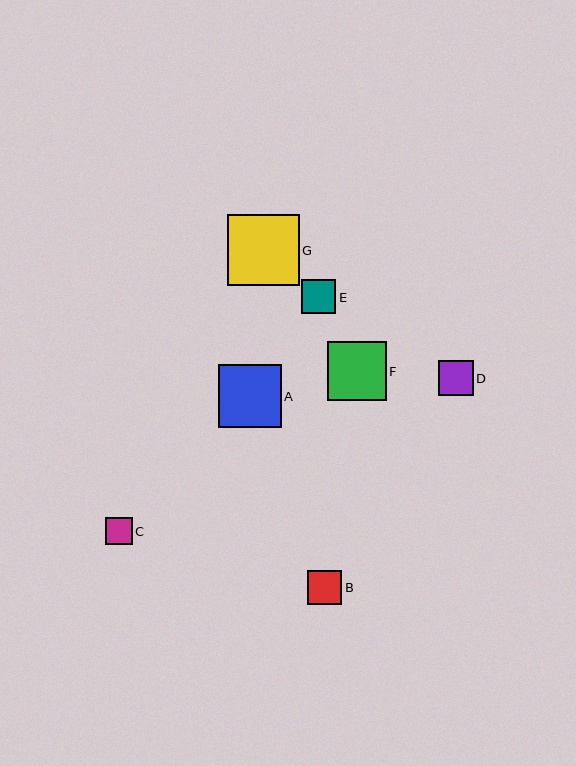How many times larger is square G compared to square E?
Square G is approximately 2.1 times the size of square E.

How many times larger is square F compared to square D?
Square F is approximately 1.7 times the size of square D.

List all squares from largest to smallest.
From largest to smallest: G, A, F, D, E, B, C.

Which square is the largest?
Square G is the largest with a size of approximately 71 pixels.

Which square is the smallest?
Square C is the smallest with a size of approximately 27 pixels.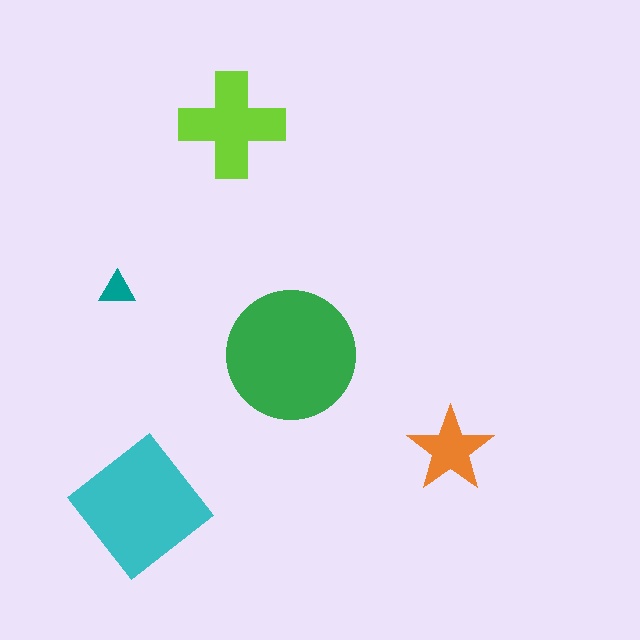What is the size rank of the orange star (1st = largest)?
4th.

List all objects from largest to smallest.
The green circle, the cyan diamond, the lime cross, the orange star, the teal triangle.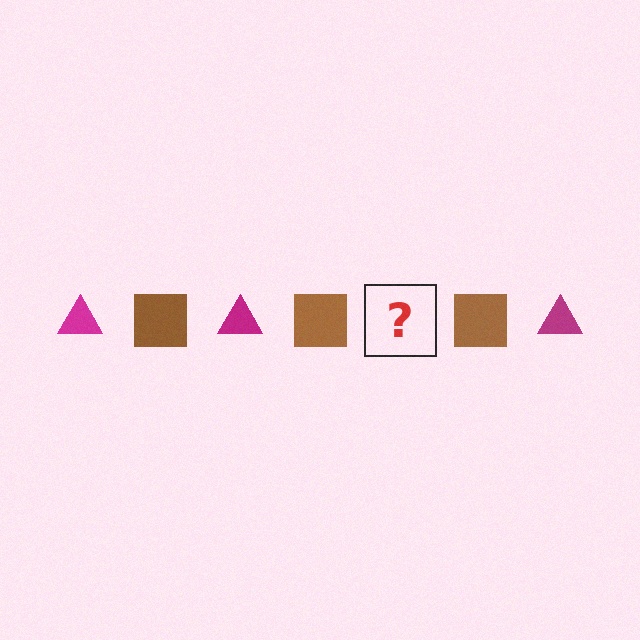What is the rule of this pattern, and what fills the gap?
The rule is that the pattern alternates between magenta triangle and brown square. The gap should be filled with a magenta triangle.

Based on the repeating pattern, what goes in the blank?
The blank should be a magenta triangle.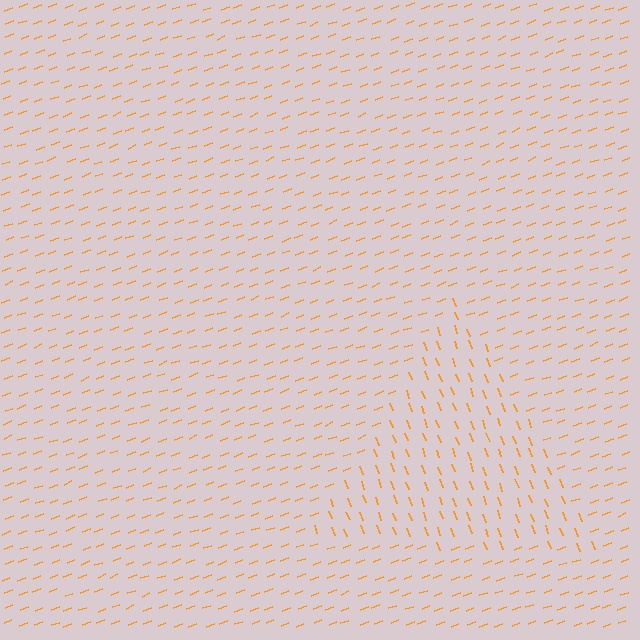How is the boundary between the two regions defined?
The boundary is defined purely by a change in line orientation (approximately 89 degrees difference). All lines are the same color and thickness.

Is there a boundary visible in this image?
Yes, there is a texture boundary formed by a change in line orientation.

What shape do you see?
I see a triangle.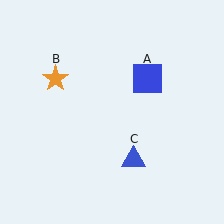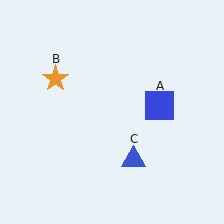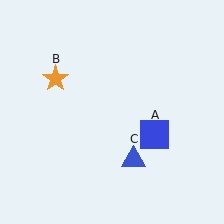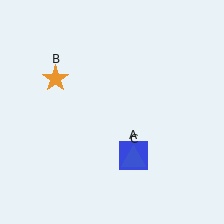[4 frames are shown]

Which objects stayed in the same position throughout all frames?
Orange star (object B) and blue triangle (object C) remained stationary.